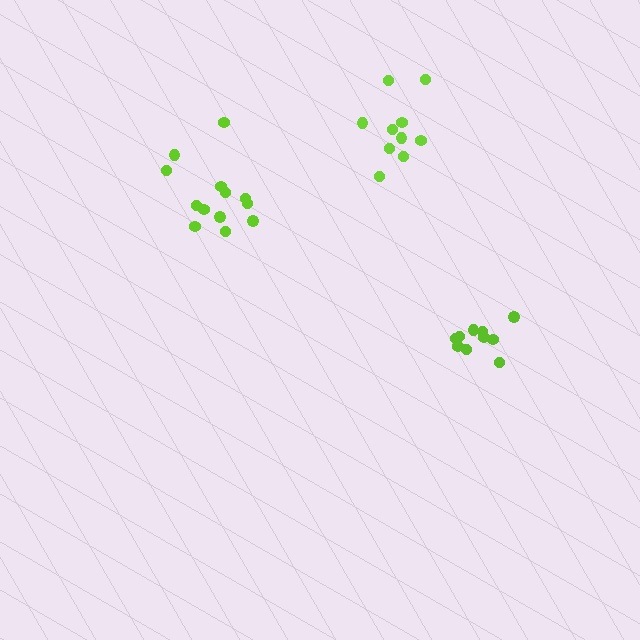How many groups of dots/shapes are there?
There are 3 groups.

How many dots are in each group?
Group 1: 13 dots, Group 2: 10 dots, Group 3: 10 dots (33 total).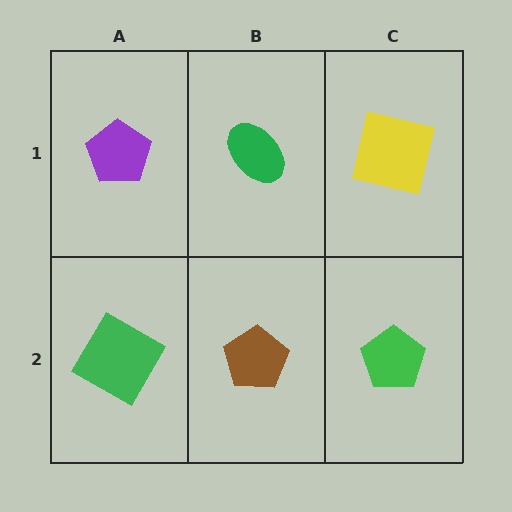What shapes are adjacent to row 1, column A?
A green diamond (row 2, column A), a green ellipse (row 1, column B).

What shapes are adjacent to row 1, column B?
A brown pentagon (row 2, column B), a purple pentagon (row 1, column A), a yellow square (row 1, column C).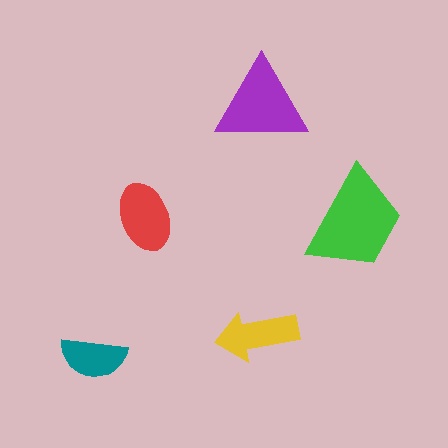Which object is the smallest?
The teal semicircle.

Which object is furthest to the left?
The teal semicircle is leftmost.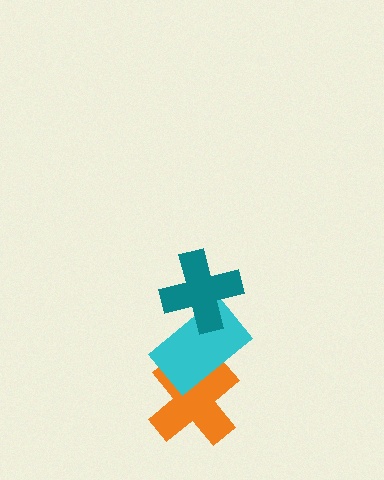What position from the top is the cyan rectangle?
The cyan rectangle is 2nd from the top.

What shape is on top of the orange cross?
The cyan rectangle is on top of the orange cross.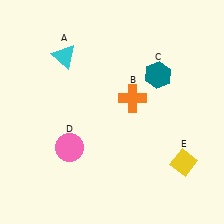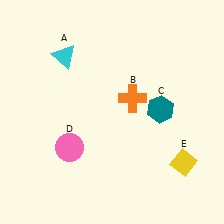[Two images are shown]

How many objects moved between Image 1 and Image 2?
1 object moved between the two images.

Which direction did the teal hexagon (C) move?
The teal hexagon (C) moved down.